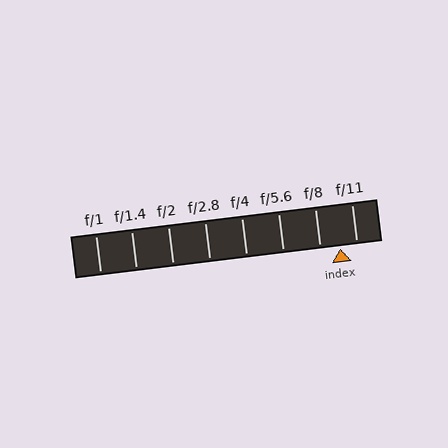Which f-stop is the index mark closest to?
The index mark is closest to f/11.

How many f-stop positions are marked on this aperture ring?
There are 8 f-stop positions marked.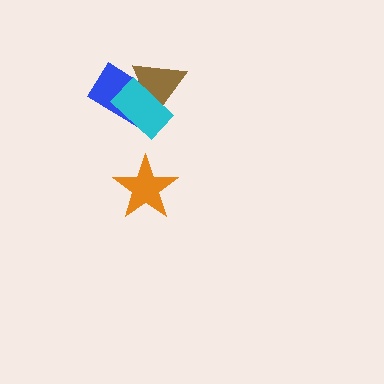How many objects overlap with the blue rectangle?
2 objects overlap with the blue rectangle.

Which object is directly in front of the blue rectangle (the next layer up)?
The brown triangle is directly in front of the blue rectangle.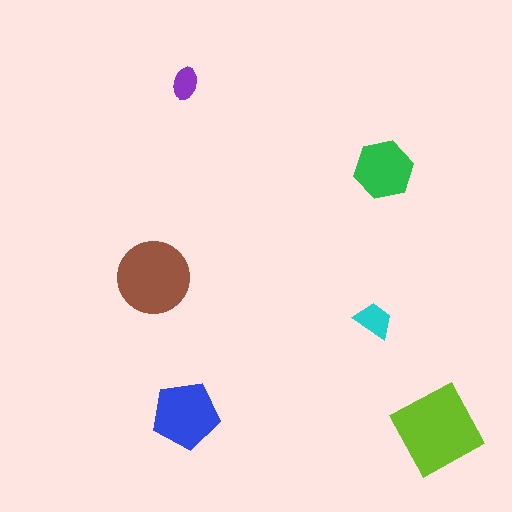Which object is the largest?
The lime diamond.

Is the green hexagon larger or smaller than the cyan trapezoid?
Larger.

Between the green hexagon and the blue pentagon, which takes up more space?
The blue pentagon.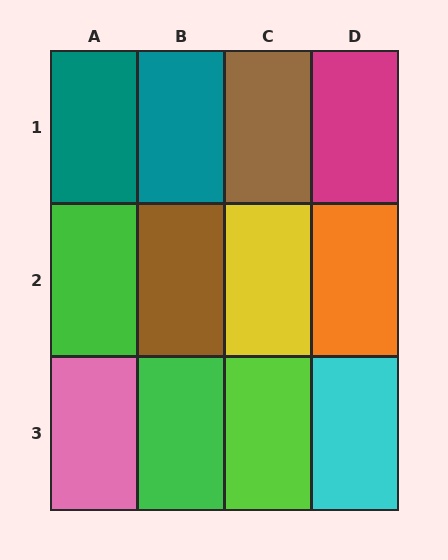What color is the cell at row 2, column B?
Brown.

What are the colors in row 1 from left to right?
Teal, teal, brown, magenta.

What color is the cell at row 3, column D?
Cyan.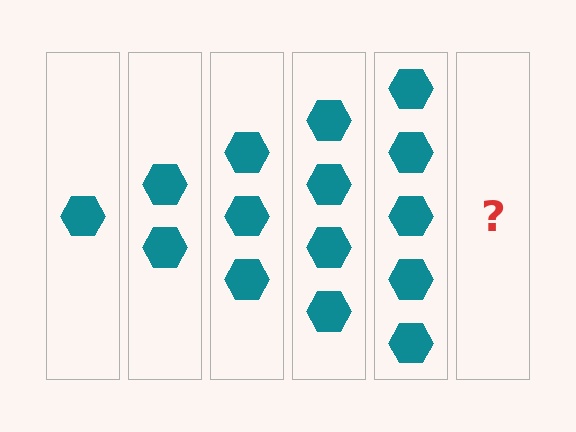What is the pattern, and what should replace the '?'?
The pattern is that each step adds one more hexagon. The '?' should be 6 hexagons.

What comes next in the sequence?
The next element should be 6 hexagons.